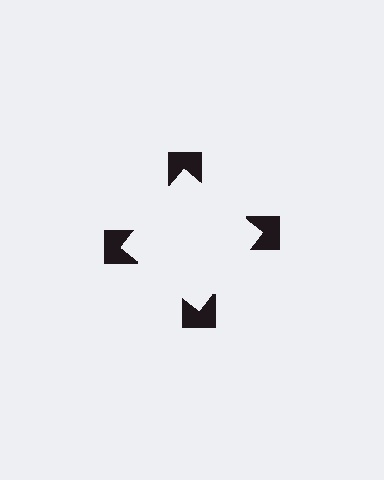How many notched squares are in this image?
There are 4 — one at each vertex of the illusory square.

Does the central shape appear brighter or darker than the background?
It typically appears slightly brighter than the background, even though no actual brightness change is drawn.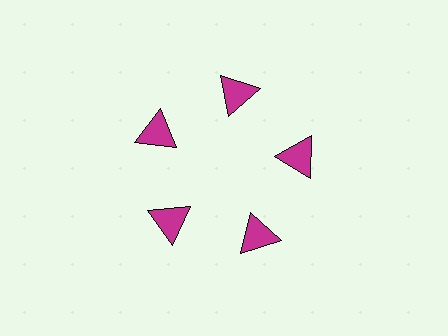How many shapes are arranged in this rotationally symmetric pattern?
There are 5 shapes, arranged in 5 groups of 1.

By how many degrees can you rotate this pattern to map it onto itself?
The pattern maps onto itself every 72 degrees of rotation.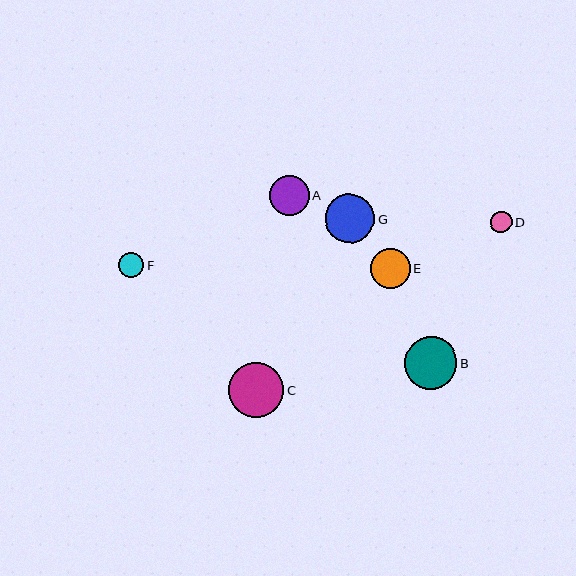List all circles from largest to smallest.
From largest to smallest: C, B, G, E, A, F, D.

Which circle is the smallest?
Circle D is the smallest with a size of approximately 21 pixels.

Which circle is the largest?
Circle C is the largest with a size of approximately 55 pixels.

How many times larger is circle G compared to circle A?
Circle G is approximately 1.3 times the size of circle A.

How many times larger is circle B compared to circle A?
Circle B is approximately 1.3 times the size of circle A.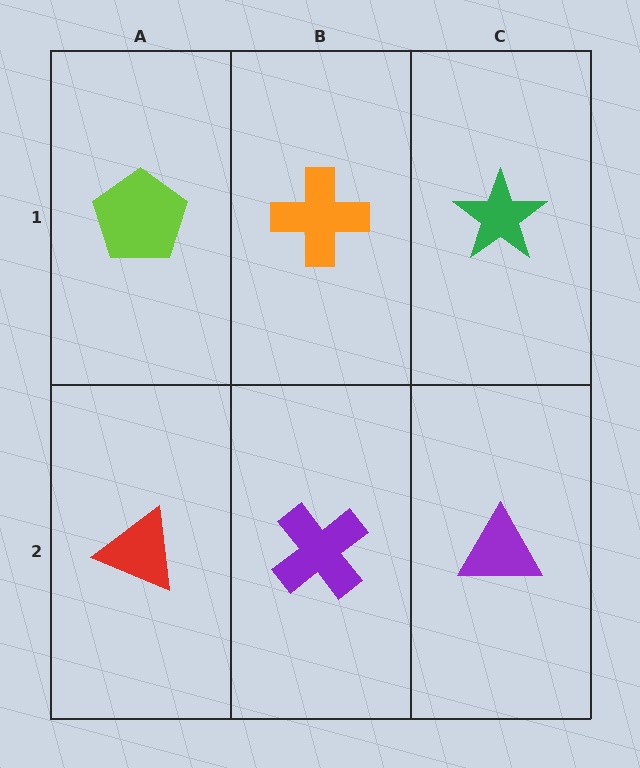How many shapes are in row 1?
3 shapes.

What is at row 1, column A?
A lime pentagon.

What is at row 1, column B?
An orange cross.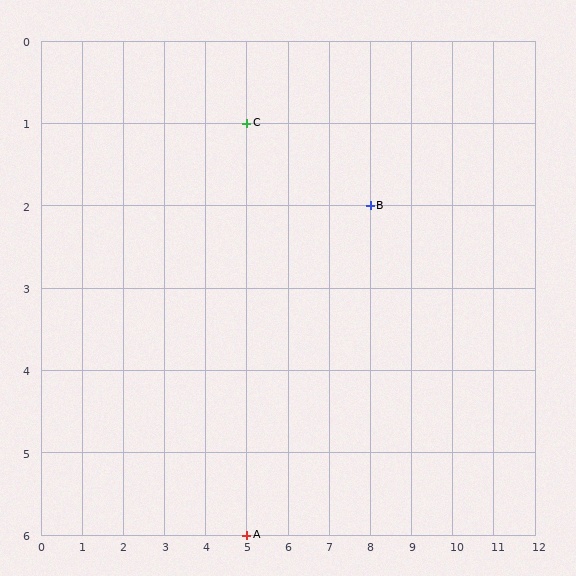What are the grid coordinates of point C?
Point C is at grid coordinates (5, 1).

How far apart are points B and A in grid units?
Points B and A are 3 columns and 4 rows apart (about 5.0 grid units diagonally).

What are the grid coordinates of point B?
Point B is at grid coordinates (8, 2).